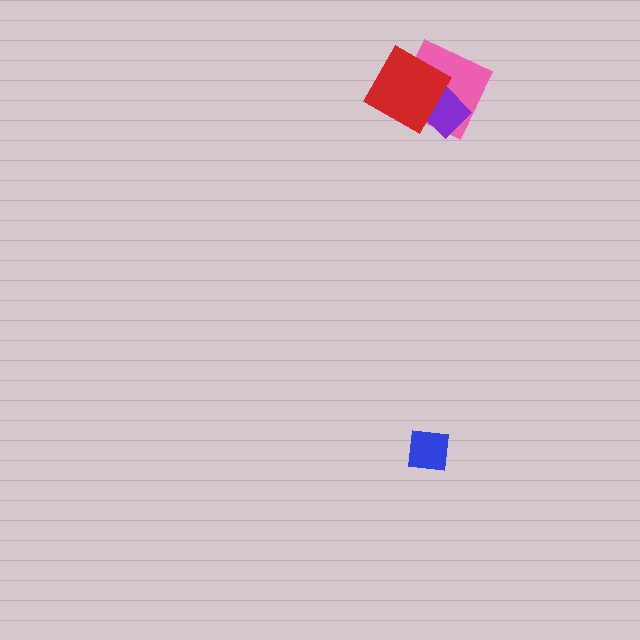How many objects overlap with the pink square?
2 objects overlap with the pink square.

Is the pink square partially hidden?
Yes, it is partially covered by another shape.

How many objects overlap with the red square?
2 objects overlap with the red square.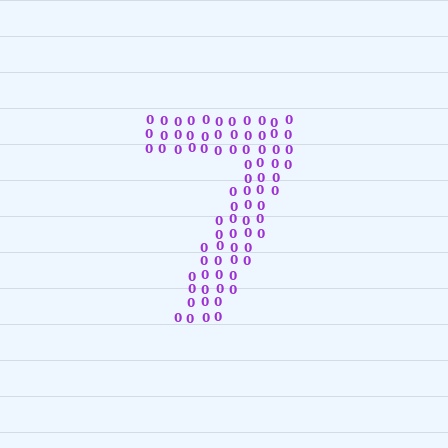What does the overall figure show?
The overall figure shows the digit 7.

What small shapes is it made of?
It is made of small digit 0's.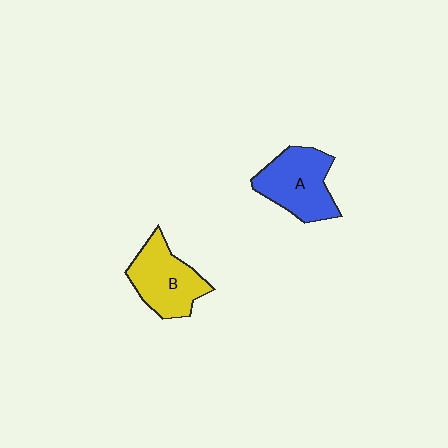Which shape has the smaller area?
Shape B (yellow).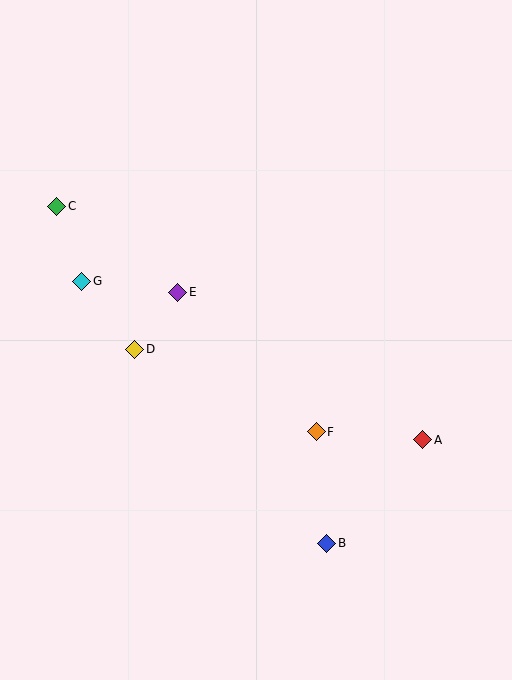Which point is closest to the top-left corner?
Point C is closest to the top-left corner.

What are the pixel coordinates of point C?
Point C is at (57, 206).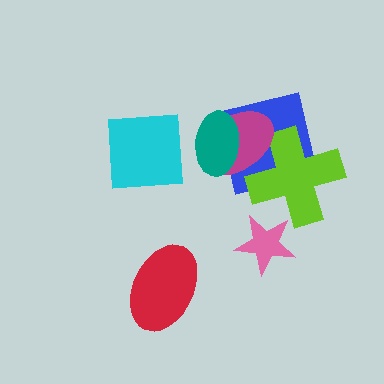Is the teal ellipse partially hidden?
No, no other shape covers it.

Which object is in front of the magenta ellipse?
The teal ellipse is in front of the magenta ellipse.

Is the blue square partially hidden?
Yes, it is partially covered by another shape.